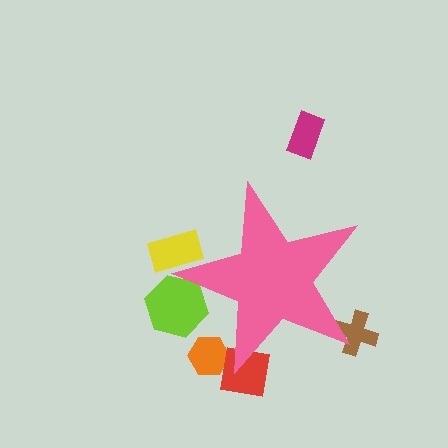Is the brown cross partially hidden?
Yes, the brown cross is partially hidden behind the pink star.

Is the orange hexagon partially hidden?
Yes, the orange hexagon is partially hidden behind the pink star.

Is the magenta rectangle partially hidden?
No, the magenta rectangle is fully visible.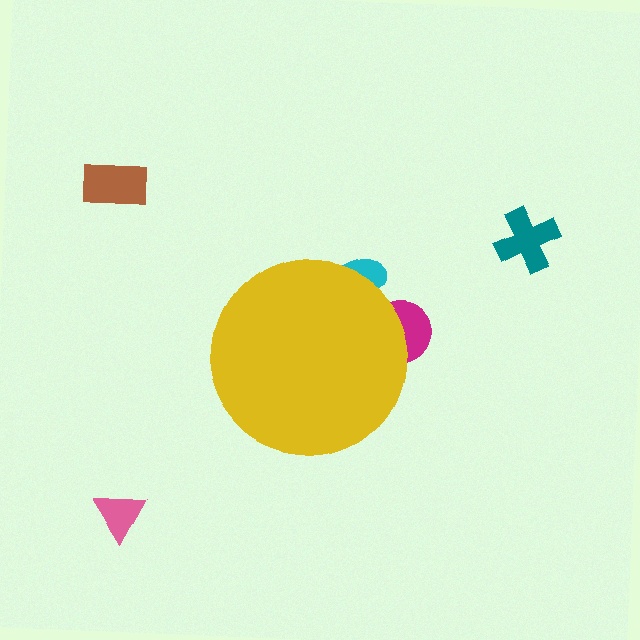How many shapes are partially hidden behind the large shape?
3 shapes are partially hidden.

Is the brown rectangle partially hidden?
No, the brown rectangle is fully visible.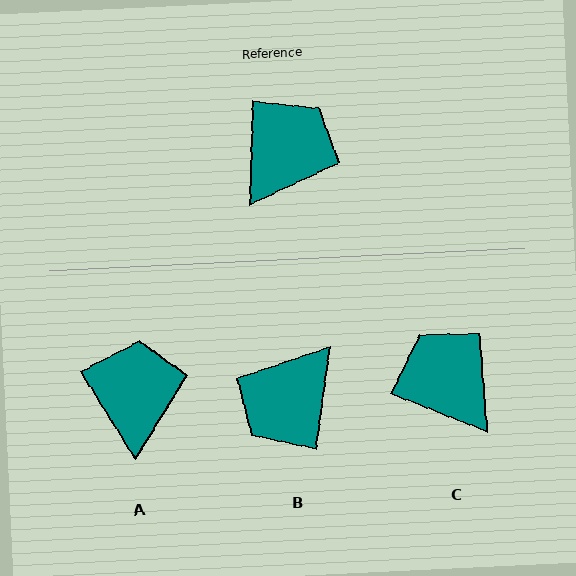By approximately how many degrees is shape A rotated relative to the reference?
Approximately 33 degrees counter-clockwise.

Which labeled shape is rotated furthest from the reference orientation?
B, about 174 degrees away.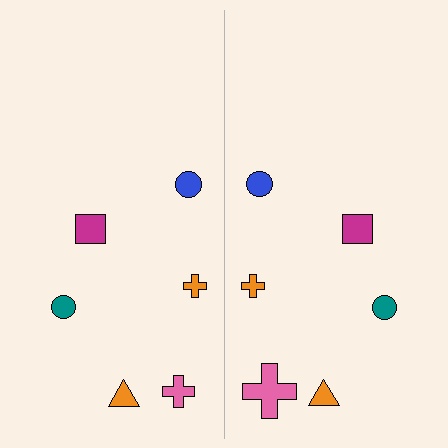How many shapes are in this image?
There are 12 shapes in this image.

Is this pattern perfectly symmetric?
No, the pattern is not perfectly symmetric. The pink cross on the right side has a different size than its mirror counterpart.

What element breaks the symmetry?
The pink cross on the right side has a different size than its mirror counterpart.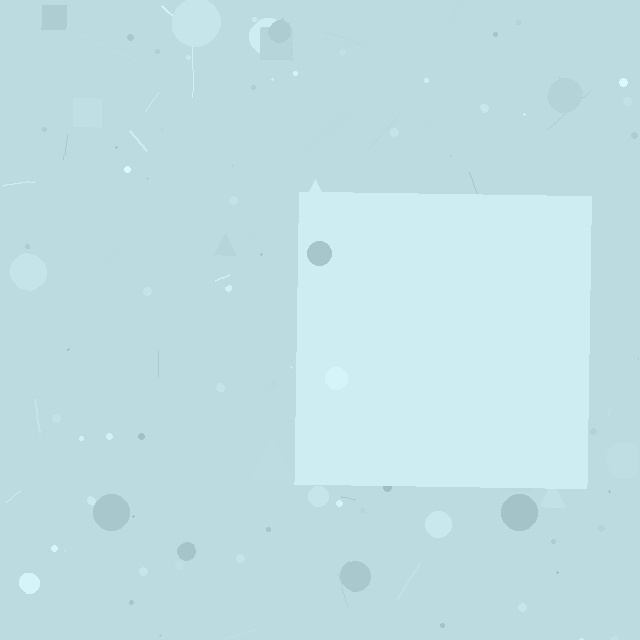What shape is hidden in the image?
A square is hidden in the image.